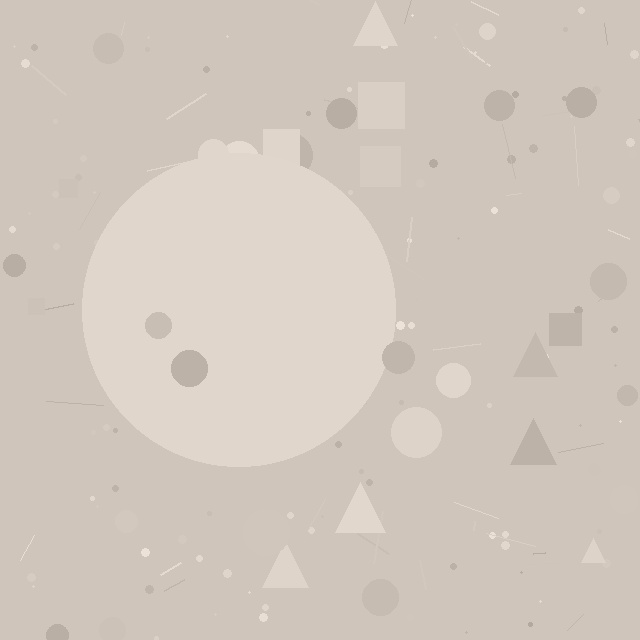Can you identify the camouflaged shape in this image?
The camouflaged shape is a circle.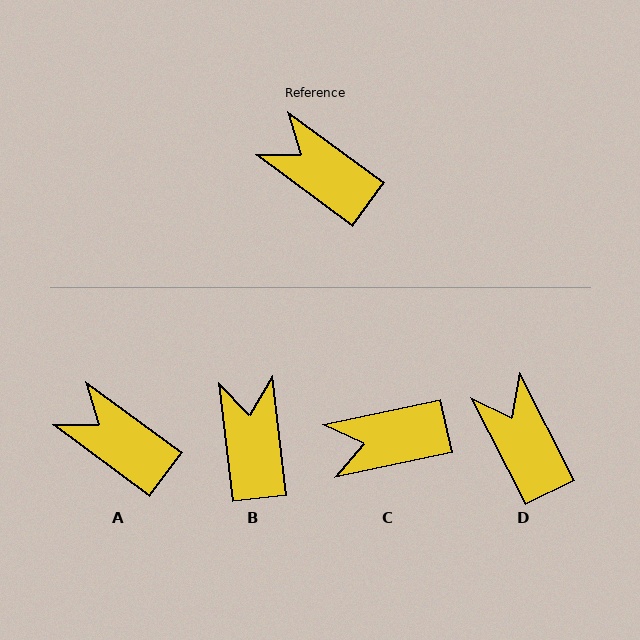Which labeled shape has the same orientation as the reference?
A.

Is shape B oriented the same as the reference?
No, it is off by about 47 degrees.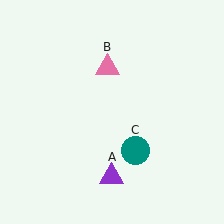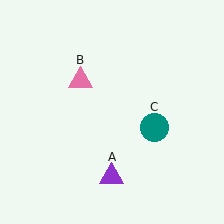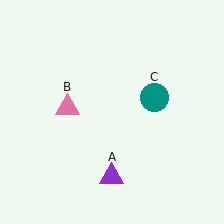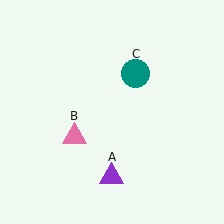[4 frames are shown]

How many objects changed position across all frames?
2 objects changed position: pink triangle (object B), teal circle (object C).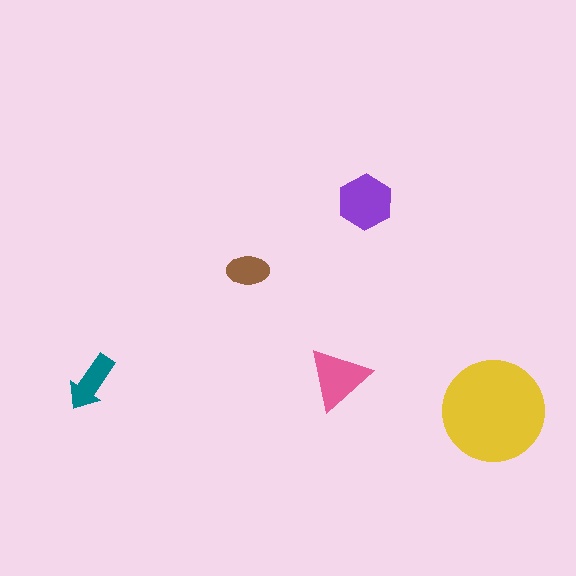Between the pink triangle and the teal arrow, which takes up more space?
The pink triangle.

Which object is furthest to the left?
The teal arrow is leftmost.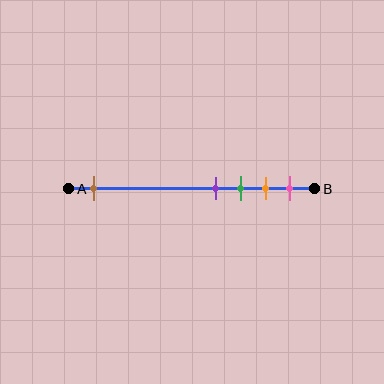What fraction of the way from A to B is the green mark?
The green mark is approximately 70% (0.7) of the way from A to B.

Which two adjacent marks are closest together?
The purple and green marks are the closest adjacent pair.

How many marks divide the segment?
There are 5 marks dividing the segment.